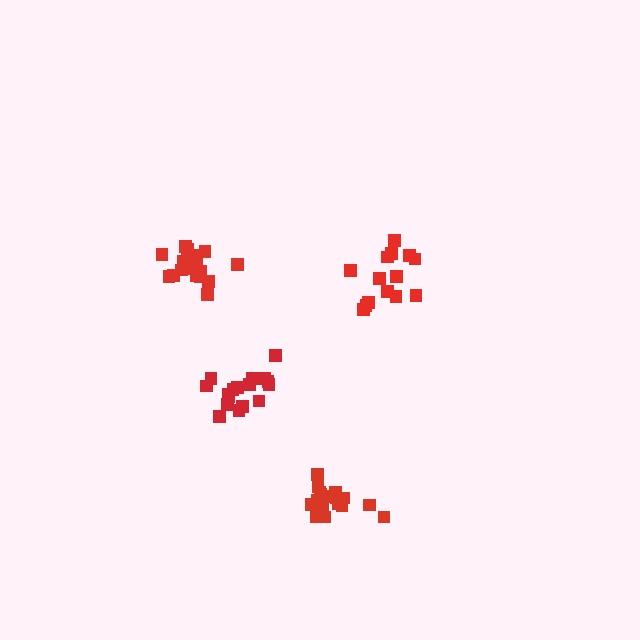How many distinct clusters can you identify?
There are 4 distinct clusters.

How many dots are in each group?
Group 1: 17 dots, Group 2: 17 dots, Group 3: 14 dots, Group 4: 19 dots (67 total).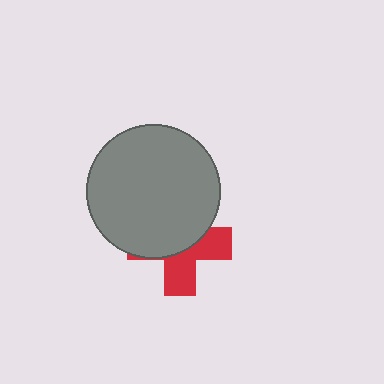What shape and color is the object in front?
The object in front is a gray circle.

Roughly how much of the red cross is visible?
A small part of it is visible (roughly 43%).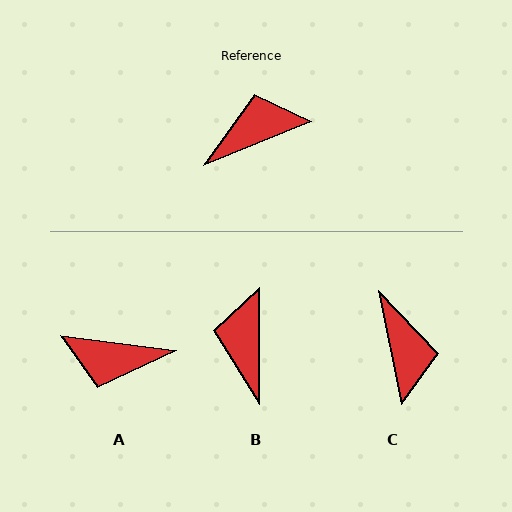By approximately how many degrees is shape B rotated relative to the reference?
Approximately 68 degrees counter-clockwise.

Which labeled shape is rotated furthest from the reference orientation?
A, about 151 degrees away.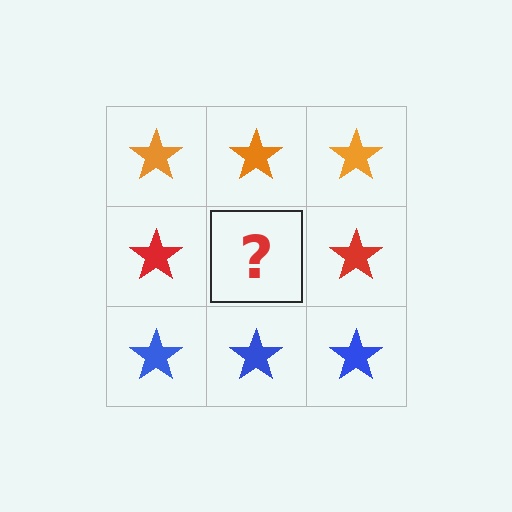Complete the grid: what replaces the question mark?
The question mark should be replaced with a red star.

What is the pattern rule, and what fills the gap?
The rule is that each row has a consistent color. The gap should be filled with a red star.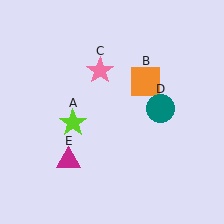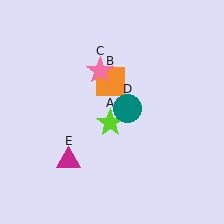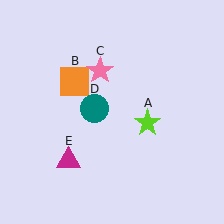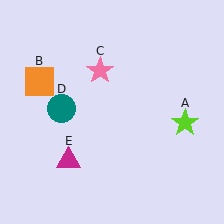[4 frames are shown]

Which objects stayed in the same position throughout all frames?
Pink star (object C) and magenta triangle (object E) remained stationary.